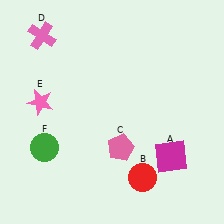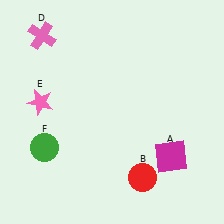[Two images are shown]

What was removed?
The pink pentagon (C) was removed in Image 2.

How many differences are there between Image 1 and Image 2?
There is 1 difference between the two images.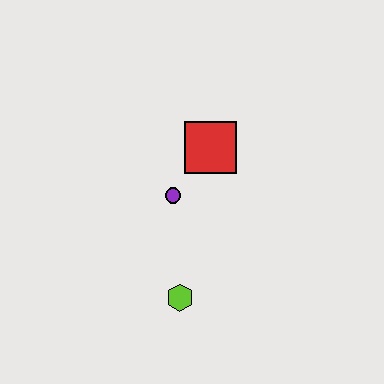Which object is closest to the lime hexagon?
The purple circle is closest to the lime hexagon.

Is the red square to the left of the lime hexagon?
No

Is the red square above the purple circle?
Yes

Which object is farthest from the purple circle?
The lime hexagon is farthest from the purple circle.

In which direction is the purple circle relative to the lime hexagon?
The purple circle is above the lime hexagon.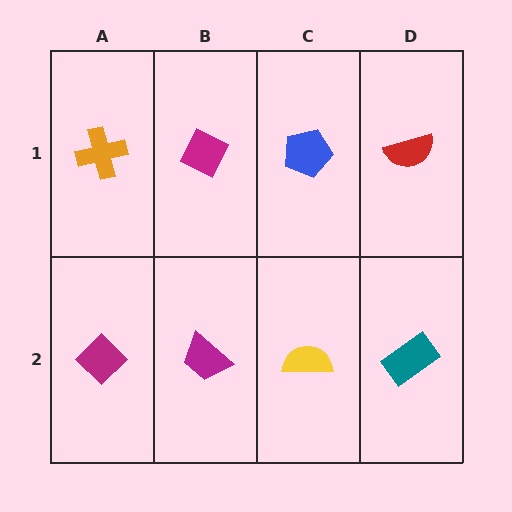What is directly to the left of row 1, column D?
A blue pentagon.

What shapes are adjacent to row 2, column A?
An orange cross (row 1, column A), a magenta trapezoid (row 2, column B).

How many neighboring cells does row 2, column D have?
2.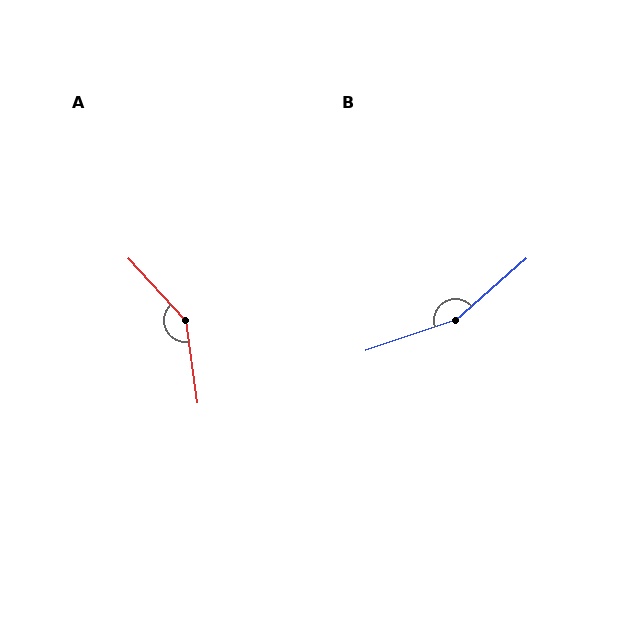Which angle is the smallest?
A, at approximately 145 degrees.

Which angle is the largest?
B, at approximately 157 degrees.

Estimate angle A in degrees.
Approximately 145 degrees.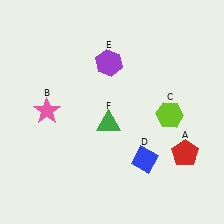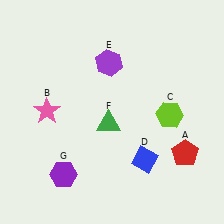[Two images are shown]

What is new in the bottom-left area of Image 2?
A purple hexagon (G) was added in the bottom-left area of Image 2.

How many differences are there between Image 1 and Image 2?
There is 1 difference between the two images.